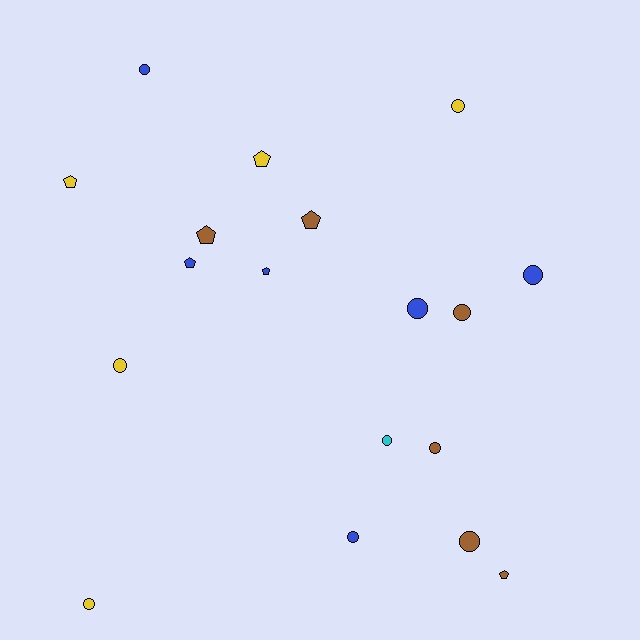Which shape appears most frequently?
Circle, with 11 objects.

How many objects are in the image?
There are 18 objects.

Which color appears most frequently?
Blue, with 6 objects.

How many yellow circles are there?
There are 3 yellow circles.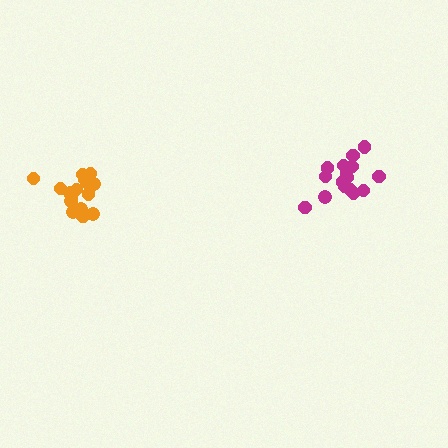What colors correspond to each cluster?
The clusters are colored: orange, magenta.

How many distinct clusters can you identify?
There are 2 distinct clusters.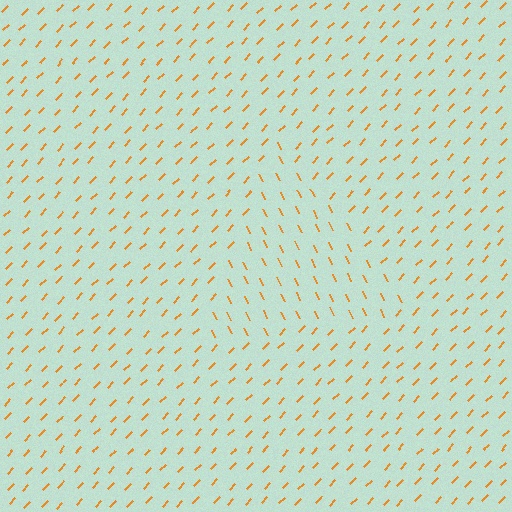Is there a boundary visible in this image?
Yes, there is a texture boundary formed by a change in line orientation.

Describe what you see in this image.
The image is filled with small orange line segments. A triangle region in the image has lines oriented differently from the surrounding lines, creating a visible texture boundary.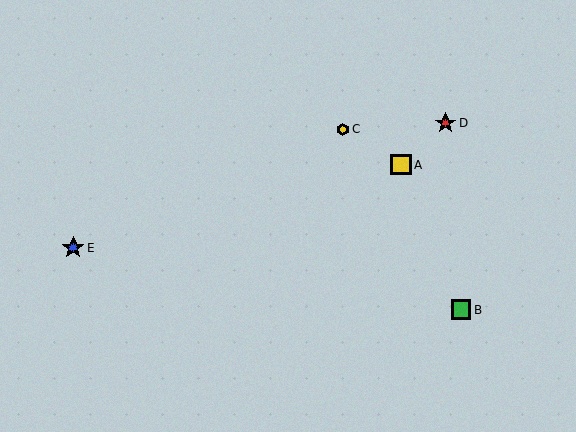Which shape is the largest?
The blue star (labeled E) is the largest.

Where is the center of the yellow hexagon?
The center of the yellow hexagon is at (343, 129).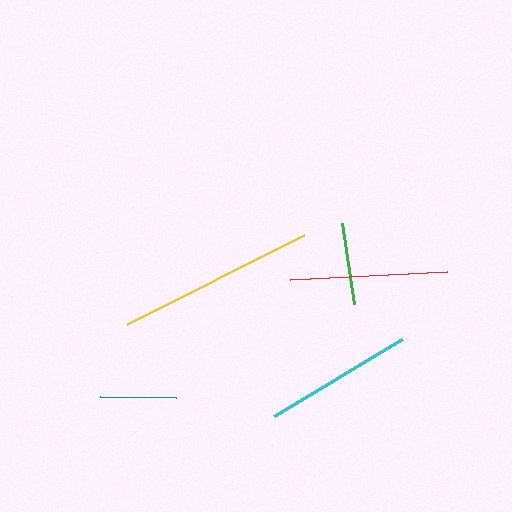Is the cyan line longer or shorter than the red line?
The red line is longer than the cyan line.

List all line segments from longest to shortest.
From longest to shortest: yellow, red, cyan, green, teal.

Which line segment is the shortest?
The teal line is the shortest at approximately 76 pixels.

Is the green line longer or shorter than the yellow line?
The yellow line is longer than the green line.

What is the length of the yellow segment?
The yellow segment is approximately 198 pixels long.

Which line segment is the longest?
The yellow line is the longest at approximately 198 pixels.